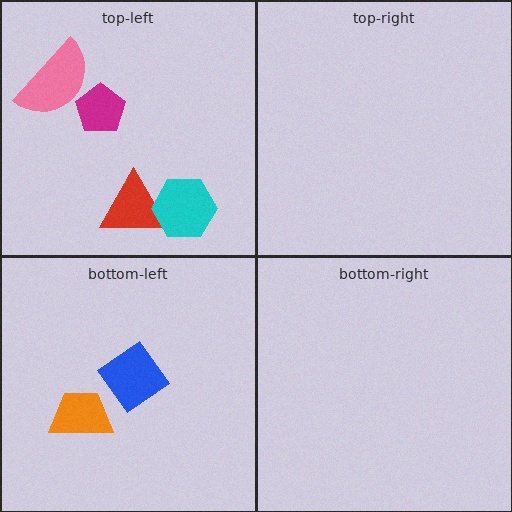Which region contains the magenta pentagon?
The top-left region.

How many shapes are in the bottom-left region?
2.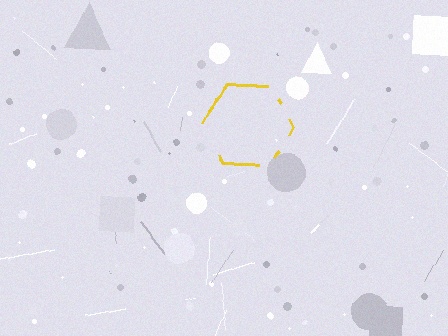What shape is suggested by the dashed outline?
The dashed outline suggests a hexagon.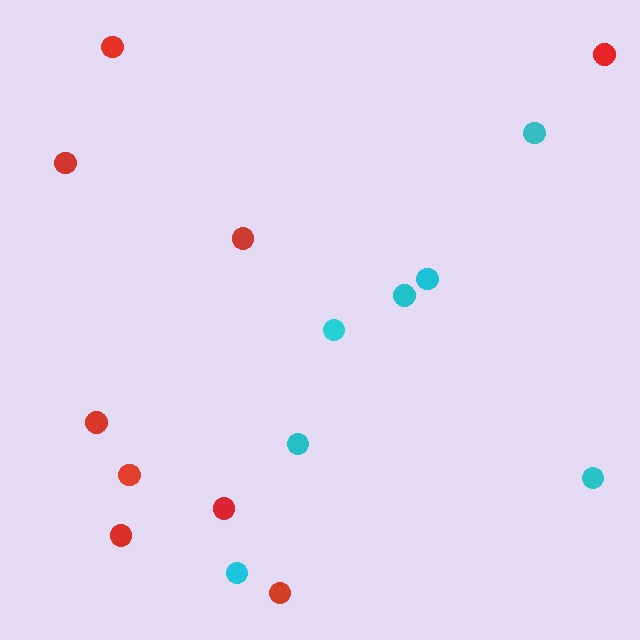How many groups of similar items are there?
There are 2 groups: one group of red circles (9) and one group of cyan circles (7).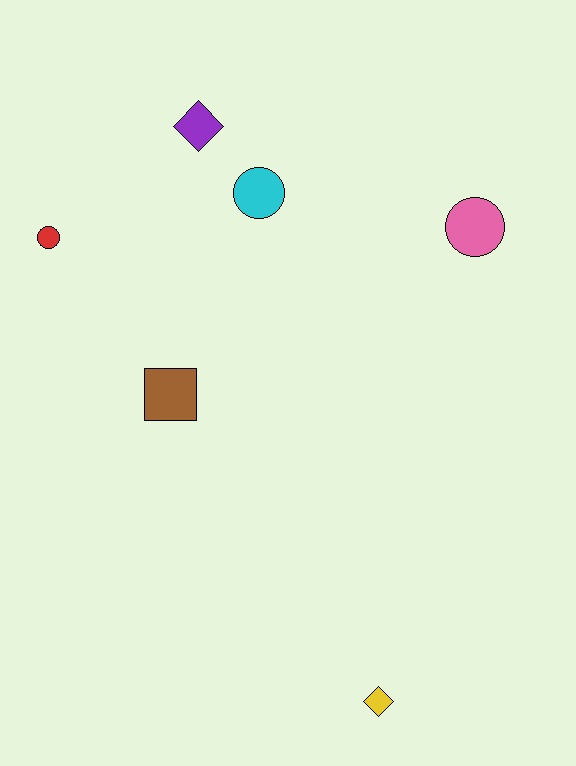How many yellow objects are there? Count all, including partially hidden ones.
There is 1 yellow object.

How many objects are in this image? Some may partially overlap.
There are 6 objects.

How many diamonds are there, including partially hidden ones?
There are 2 diamonds.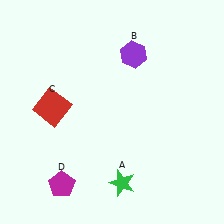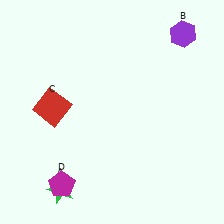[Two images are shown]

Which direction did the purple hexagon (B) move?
The purple hexagon (B) moved right.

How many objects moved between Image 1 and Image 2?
2 objects moved between the two images.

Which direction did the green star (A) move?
The green star (A) moved left.